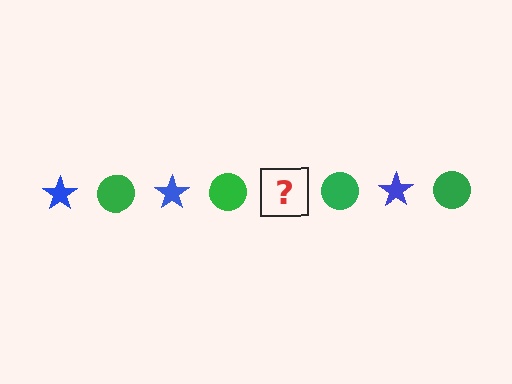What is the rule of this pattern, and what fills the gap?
The rule is that the pattern alternates between blue star and green circle. The gap should be filled with a blue star.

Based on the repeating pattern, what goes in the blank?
The blank should be a blue star.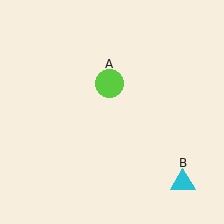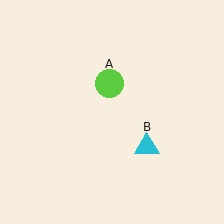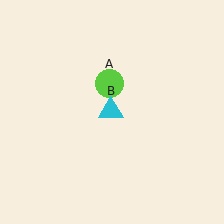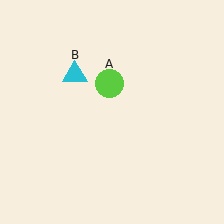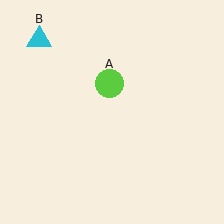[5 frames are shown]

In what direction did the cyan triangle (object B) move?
The cyan triangle (object B) moved up and to the left.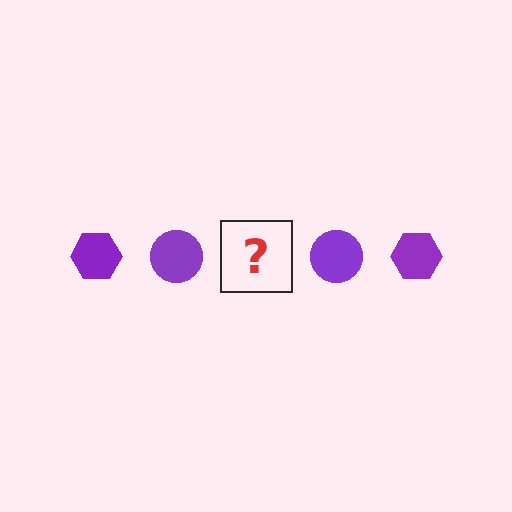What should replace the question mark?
The question mark should be replaced with a purple hexagon.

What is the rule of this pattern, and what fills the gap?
The rule is that the pattern cycles through hexagon, circle shapes in purple. The gap should be filled with a purple hexagon.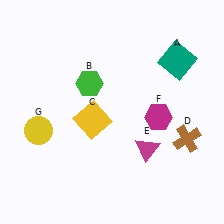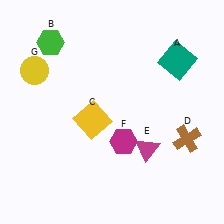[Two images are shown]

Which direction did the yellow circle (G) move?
The yellow circle (G) moved up.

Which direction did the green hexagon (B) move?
The green hexagon (B) moved up.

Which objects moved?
The objects that moved are: the green hexagon (B), the magenta hexagon (F), the yellow circle (G).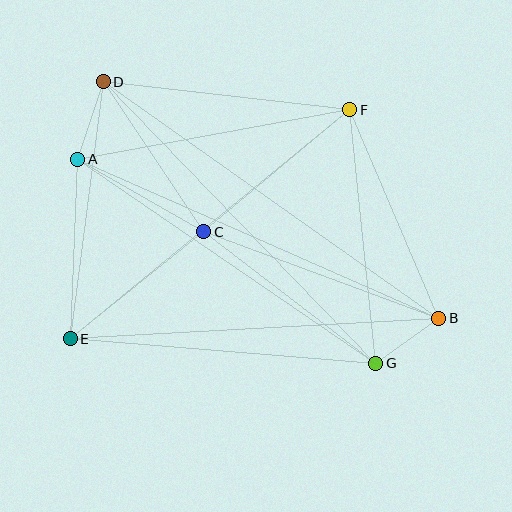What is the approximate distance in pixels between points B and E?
The distance between B and E is approximately 369 pixels.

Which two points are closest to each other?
Points B and G are closest to each other.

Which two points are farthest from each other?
Points B and D are farthest from each other.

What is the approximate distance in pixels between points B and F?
The distance between B and F is approximately 227 pixels.